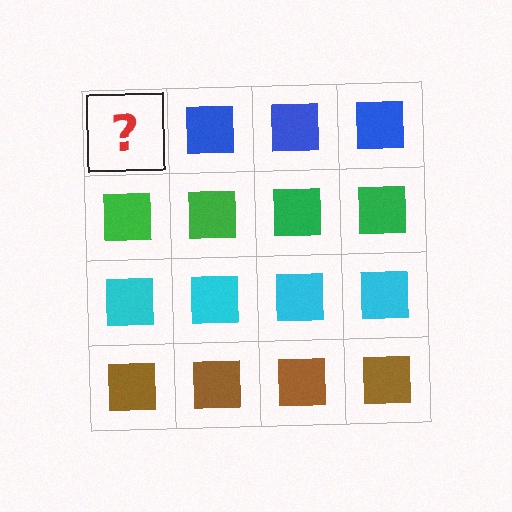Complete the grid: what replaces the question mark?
The question mark should be replaced with a blue square.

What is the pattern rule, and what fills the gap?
The rule is that each row has a consistent color. The gap should be filled with a blue square.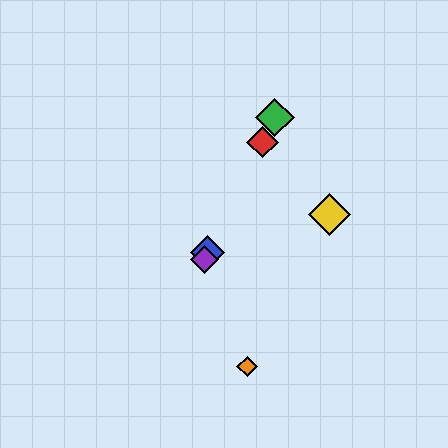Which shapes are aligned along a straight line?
The red diamond, the blue diamond, the green diamond, the purple diamond are aligned along a straight line.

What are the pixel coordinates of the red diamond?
The red diamond is at (262, 142).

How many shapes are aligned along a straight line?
4 shapes (the red diamond, the blue diamond, the green diamond, the purple diamond) are aligned along a straight line.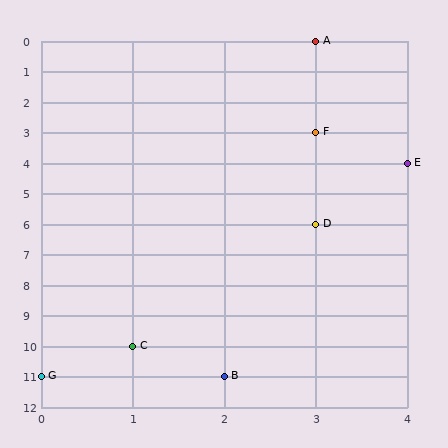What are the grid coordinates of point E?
Point E is at grid coordinates (4, 4).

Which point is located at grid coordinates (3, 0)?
Point A is at (3, 0).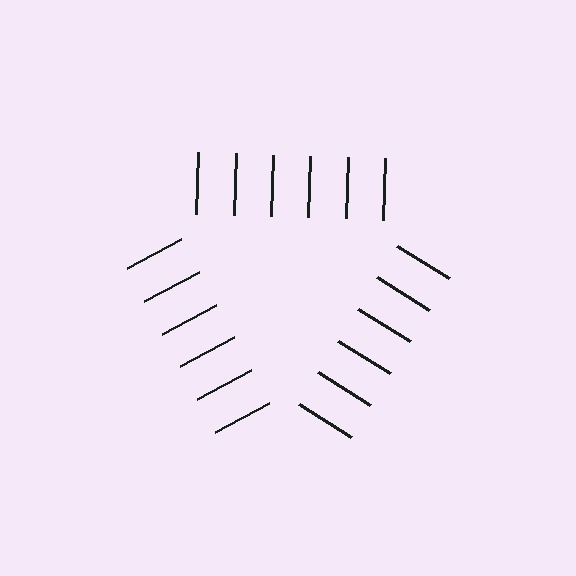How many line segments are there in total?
18 — 6 along each of the 3 edges.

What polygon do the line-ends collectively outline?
An illusory triangle — the line segments terminate on its edges but no continuous stroke is drawn.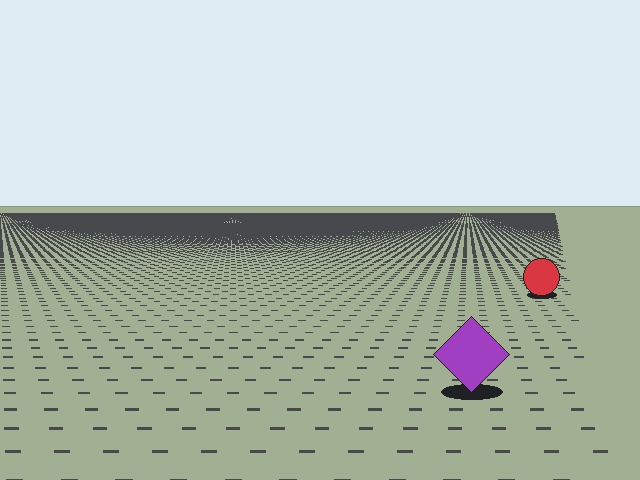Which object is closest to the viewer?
The purple diamond is closest. The texture marks near it are larger and more spread out.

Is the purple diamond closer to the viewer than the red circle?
Yes. The purple diamond is closer — you can tell from the texture gradient: the ground texture is coarser near it.